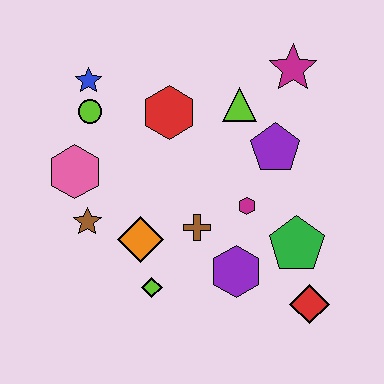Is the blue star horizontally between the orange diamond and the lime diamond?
No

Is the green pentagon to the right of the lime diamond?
Yes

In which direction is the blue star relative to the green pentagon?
The blue star is to the left of the green pentagon.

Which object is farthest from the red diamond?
The blue star is farthest from the red diamond.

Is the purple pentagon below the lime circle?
Yes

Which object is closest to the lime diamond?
The orange diamond is closest to the lime diamond.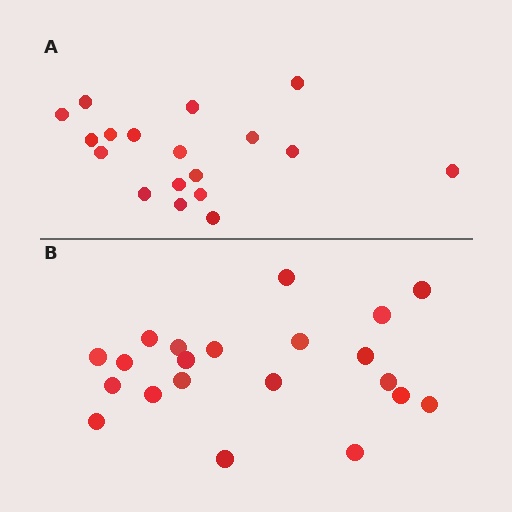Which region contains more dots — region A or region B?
Region B (the bottom region) has more dots.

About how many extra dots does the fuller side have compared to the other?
Region B has just a few more — roughly 2 or 3 more dots than region A.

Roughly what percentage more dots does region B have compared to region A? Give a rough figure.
About 15% more.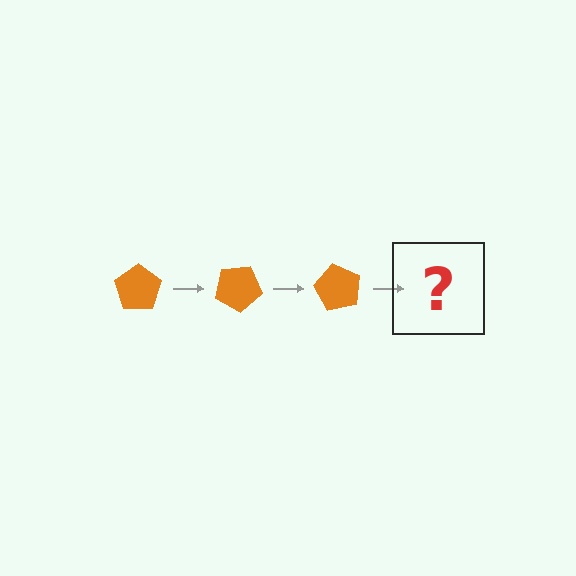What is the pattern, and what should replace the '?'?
The pattern is that the pentagon rotates 30 degrees each step. The '?' should be an orange pentagon rotated 90 degrees.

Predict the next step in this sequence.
The next step is an orange pentagon rotated 90 degrees.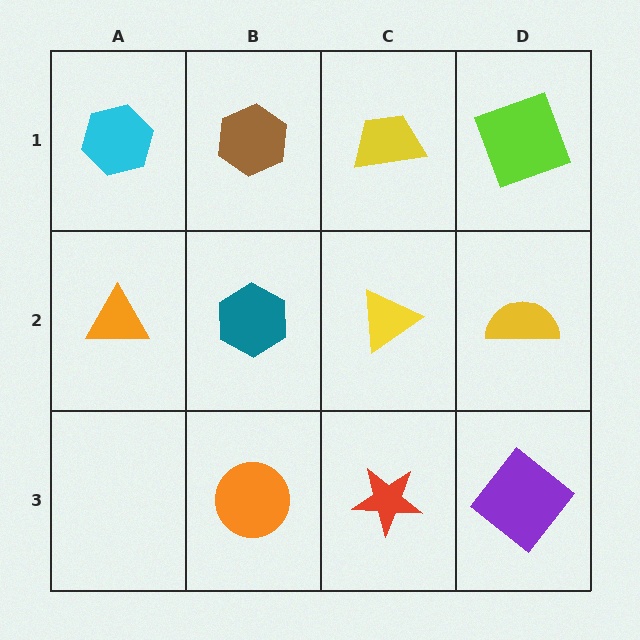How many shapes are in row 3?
3 shapes.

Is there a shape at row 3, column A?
No, that cell is empty.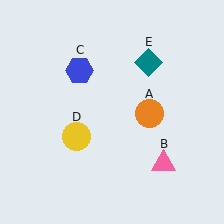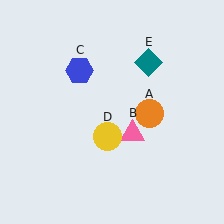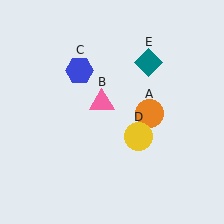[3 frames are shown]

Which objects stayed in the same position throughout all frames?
Orange circle (object A) and blue hexagon (object C) and teal diamond (object E) remained stationary.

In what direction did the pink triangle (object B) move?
The pink triangle (object B) moved up and to the left.